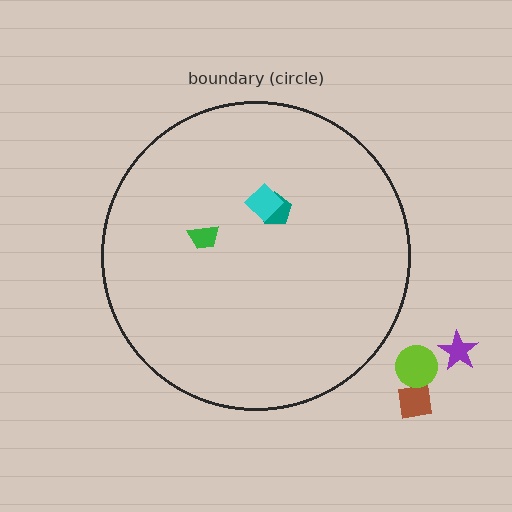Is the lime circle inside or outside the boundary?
Outside.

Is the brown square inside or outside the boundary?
Outside.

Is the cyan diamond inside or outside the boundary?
Inside.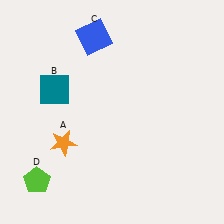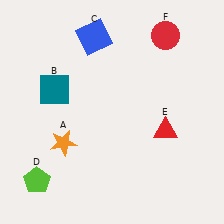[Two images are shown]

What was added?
A red triangle (E), a red circle (F) were added in Image 2.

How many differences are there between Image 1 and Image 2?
There are 2 differences between the two images.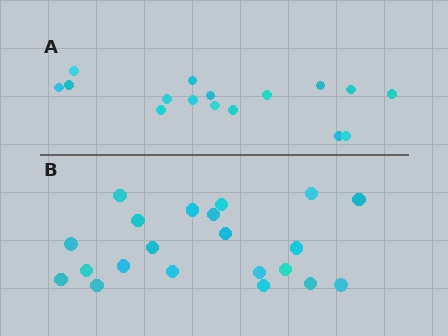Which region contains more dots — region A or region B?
Region B (the bottom region) has more dots.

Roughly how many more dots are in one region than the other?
Region B has about 5 more dots than region A.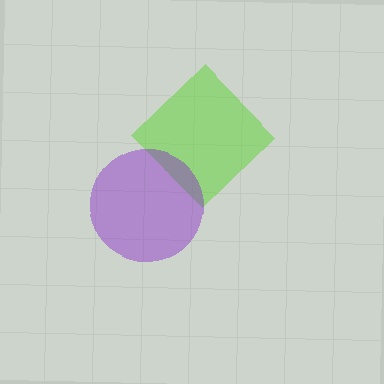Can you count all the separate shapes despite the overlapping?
Yes, there are 2 separate shapes.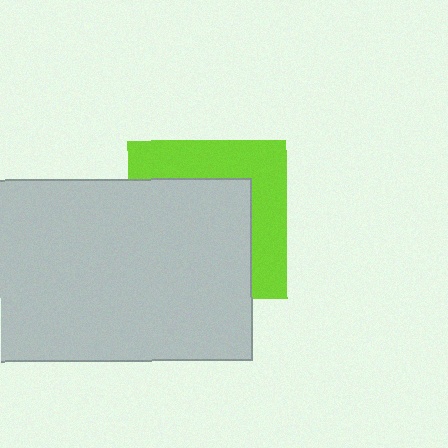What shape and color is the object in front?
The object in front is a light gray rectangle.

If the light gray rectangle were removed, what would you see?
You would see the complete lime square.